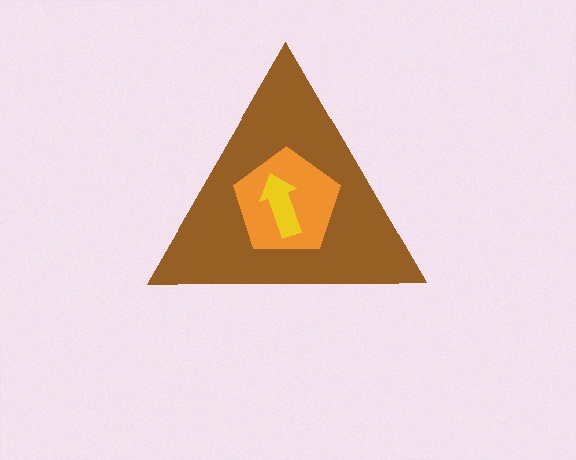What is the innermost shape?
The yellow arrow.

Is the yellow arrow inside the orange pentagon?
Yes.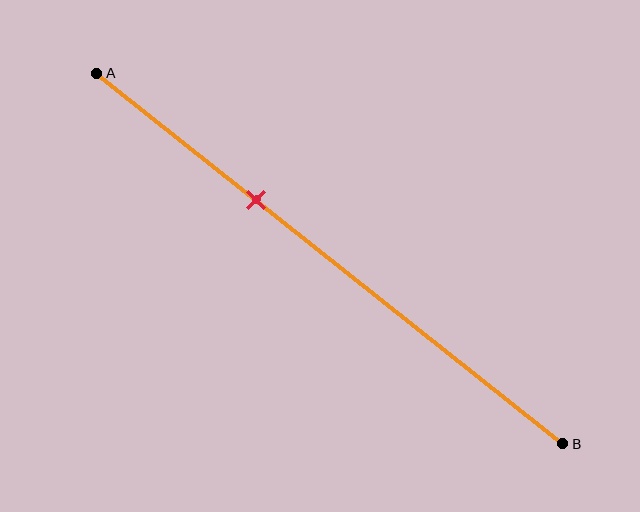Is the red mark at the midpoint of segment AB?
No, the mark is at about 35% from A, not at the 50% midpoint.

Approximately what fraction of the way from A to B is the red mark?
The red mark is approximately 35% of the way from A to B.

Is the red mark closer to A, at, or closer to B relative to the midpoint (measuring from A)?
The red mark is closer to point A than the midpoint of segment AB.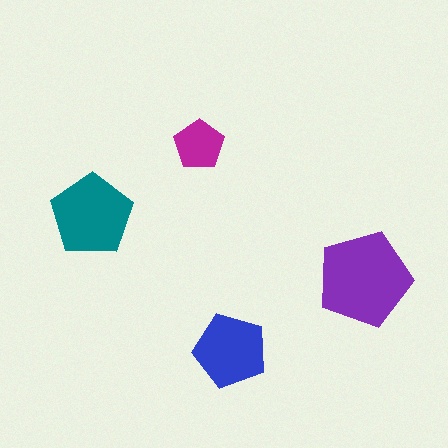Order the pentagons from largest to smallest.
the purple one, the teal one, the blue one, the magenta one.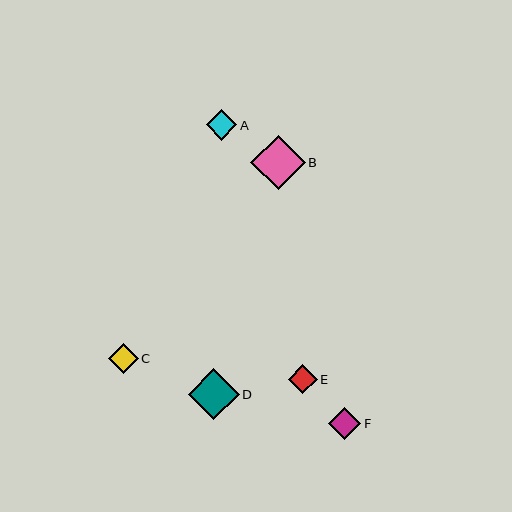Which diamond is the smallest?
Diamond E is the smallest with a size of approximately 29 pixels.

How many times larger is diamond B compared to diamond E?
Diamond B is approximately 1.9 times the size of diamond E.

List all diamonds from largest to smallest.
From largest to smallest: B, D, F, A, C, E.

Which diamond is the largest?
Diamond B is the largest with a size of approximately 54 pixels.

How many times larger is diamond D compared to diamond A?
Diamond D is approximately 1.7 times the size of diamond A.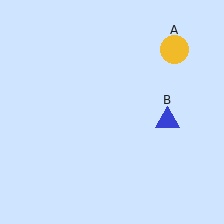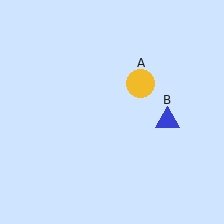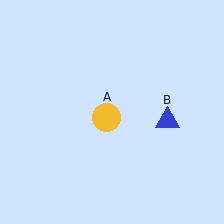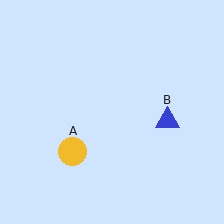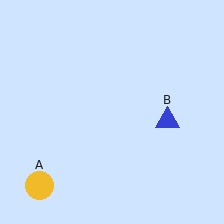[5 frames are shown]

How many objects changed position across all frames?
1 object changed position: yellow circle (object A).